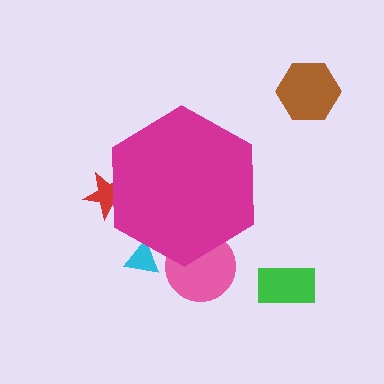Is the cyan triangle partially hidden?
Yes, the cyan triangle is partially hidden behind the magenta hexagon.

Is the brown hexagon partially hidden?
No, the brown hexagon is fully visible.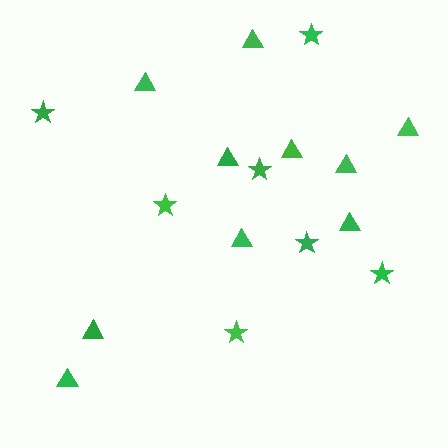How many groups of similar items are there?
There are 2 groups: one group of triangles (10) and one group of stars (7).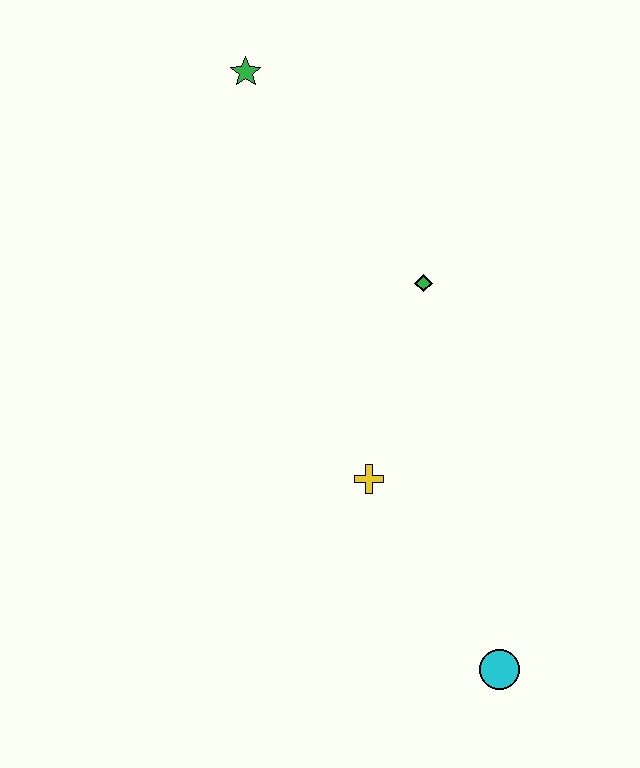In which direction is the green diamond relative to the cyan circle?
The green diamond is above the cyan circle.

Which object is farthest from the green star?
The cyan circle is farthest from the green star.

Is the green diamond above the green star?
No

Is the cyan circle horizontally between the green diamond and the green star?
No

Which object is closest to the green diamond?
The yellow cross is closest to the green diamond.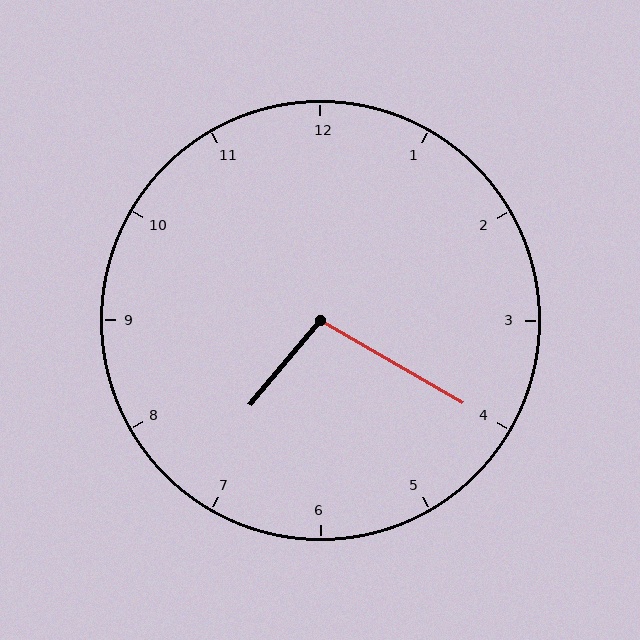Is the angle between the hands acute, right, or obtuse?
It is obtuse.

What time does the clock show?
7:20.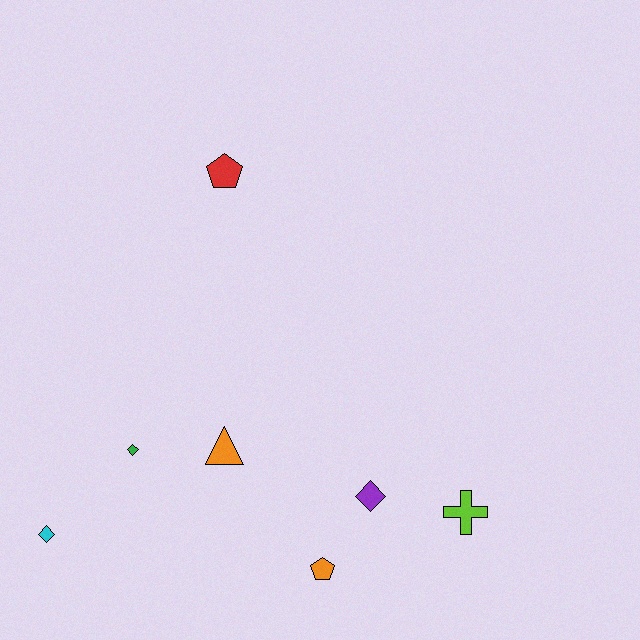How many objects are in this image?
There are 7 objects.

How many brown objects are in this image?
There are no brown objects.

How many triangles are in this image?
There is 1 triangle.